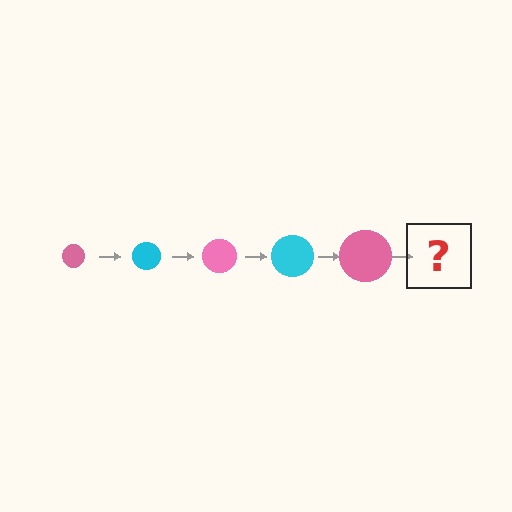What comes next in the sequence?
The next element should be a cyan circle, larger than the previous one.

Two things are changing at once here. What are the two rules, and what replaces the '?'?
The two rules are that the circle grows larger each step and the color cycles through pink and cyan. The '?' should be a cyan circle, larger than the previous one.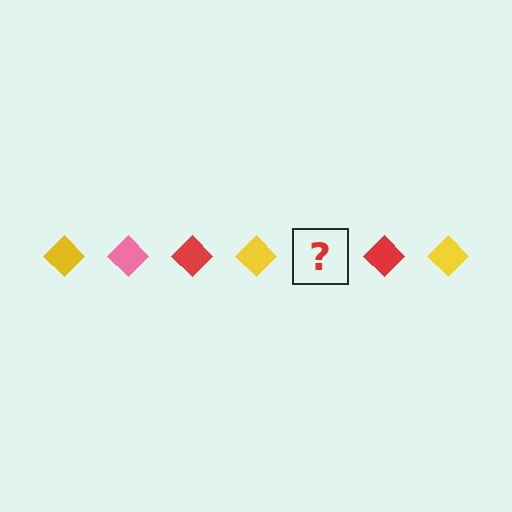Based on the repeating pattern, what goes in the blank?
The blank should be a pink diamond.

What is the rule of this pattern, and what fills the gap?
The rule is that the pattern cycles through yellow, pink, red diamonds. The gap should be filled with a pink diamond.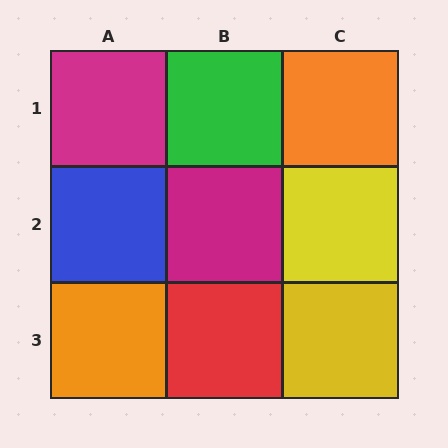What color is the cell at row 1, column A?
Magenta.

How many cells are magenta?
2 cells are magenta.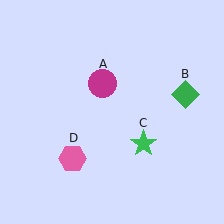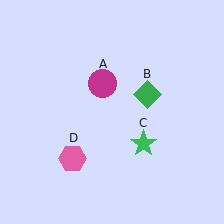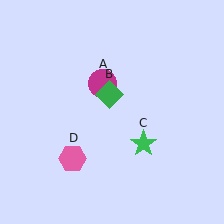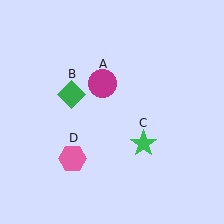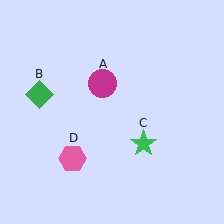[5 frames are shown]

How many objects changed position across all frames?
1 object changed position: green diamond (object B).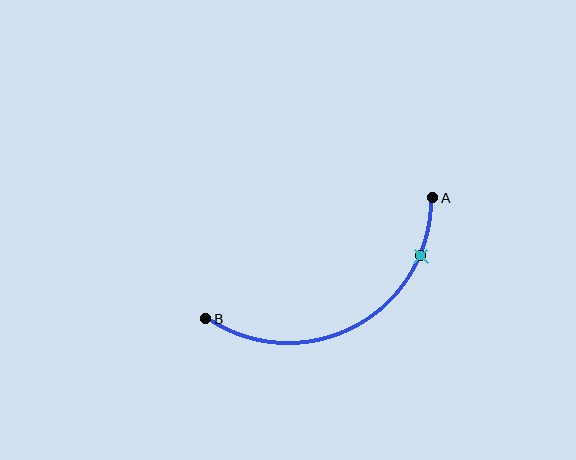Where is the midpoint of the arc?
The arc midpoint is the point on the curve farthest from the straight line joining A and B. It sits below that line.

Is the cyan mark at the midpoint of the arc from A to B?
No. The cyan mark lies on the arc but is closer to endpoint A. The arc midpoint would be at the point on the curve equidistant along the arc from both A and B.